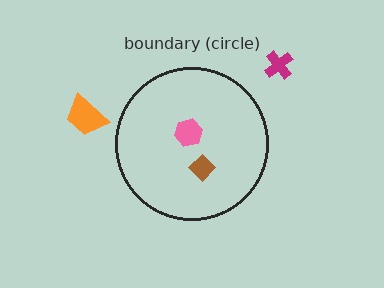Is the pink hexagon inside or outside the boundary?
Inside.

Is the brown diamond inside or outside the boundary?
Inside.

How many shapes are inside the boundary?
2 inside, 2 outside.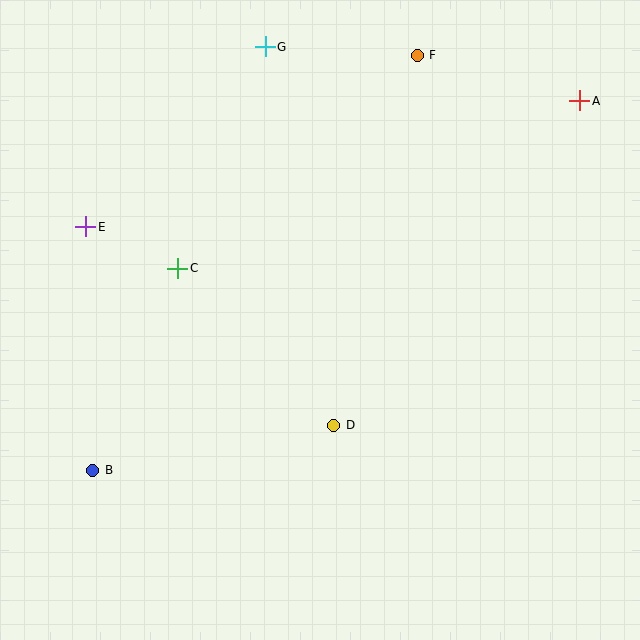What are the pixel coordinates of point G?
Point G is at (265, 47).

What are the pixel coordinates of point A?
Point A is at (580, 101).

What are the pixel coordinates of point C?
Point C is at (178, 268).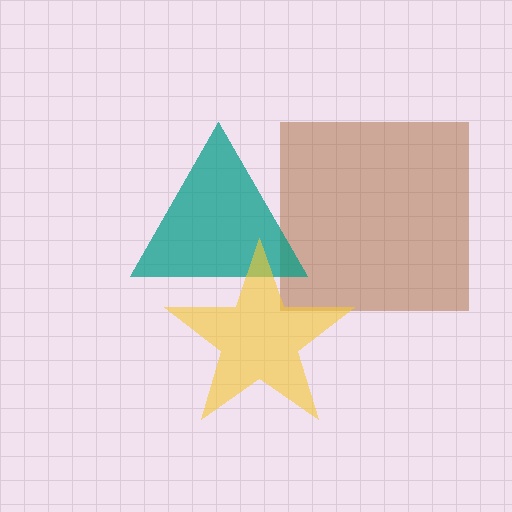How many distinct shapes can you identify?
There are 3 distinct shapes: a brown square, a teal triangle, a yellow star.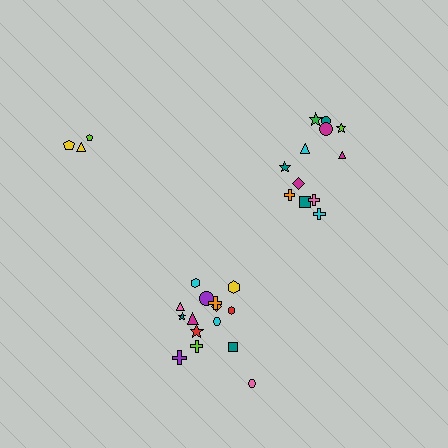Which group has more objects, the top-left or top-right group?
The top-right group.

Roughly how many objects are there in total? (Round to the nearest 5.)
Roughly 30 objects in total.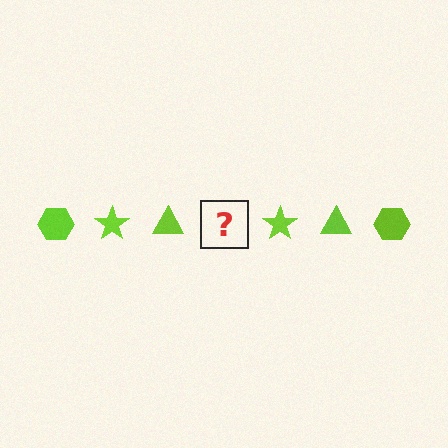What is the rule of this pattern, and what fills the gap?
The rule is that the pattern cycles through hexagon, star, triangle shapes in lime. The gap should be filled with a lime hexagon.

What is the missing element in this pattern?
The missing element is a lime hexagon.